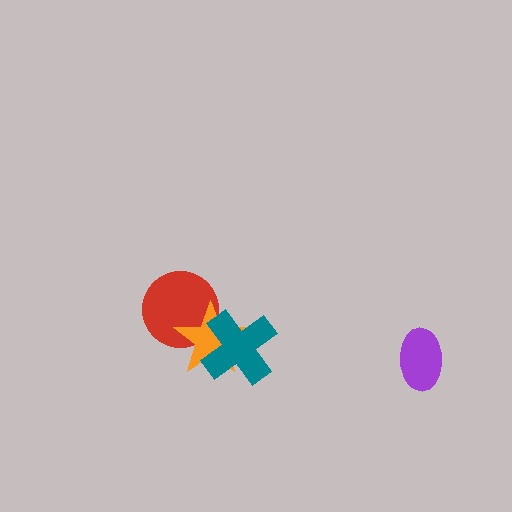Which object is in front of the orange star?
The teal cross is in front of the orange star.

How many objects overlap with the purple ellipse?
0 objects overlap with the purple ellipse.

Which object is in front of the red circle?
The orange star is in front of the red circle.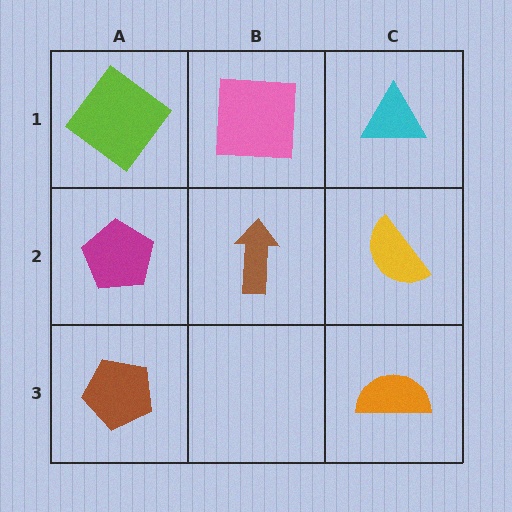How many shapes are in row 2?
3 shapes.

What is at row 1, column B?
A pink square.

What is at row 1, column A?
A lime diamond.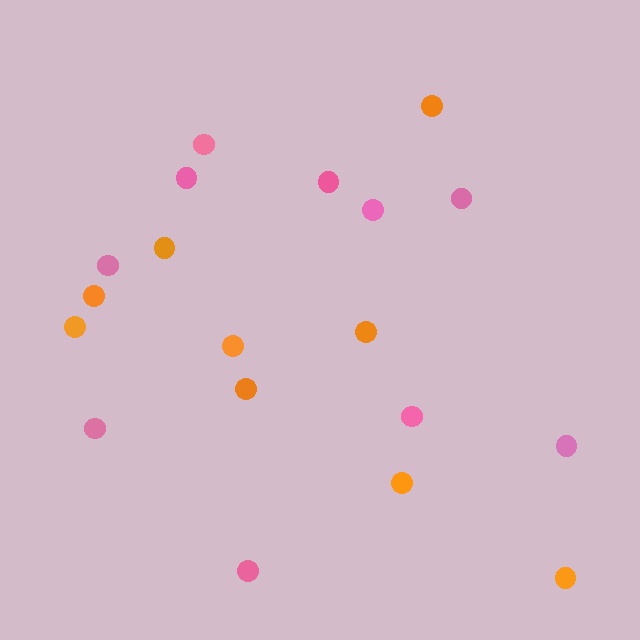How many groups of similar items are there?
There are 2 groups: one group of orange circles (9) and one group of pink circles (10).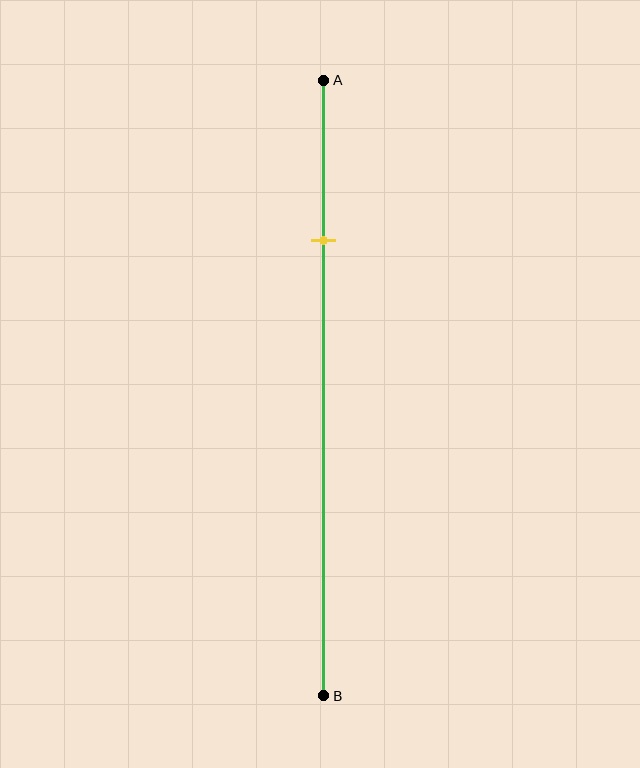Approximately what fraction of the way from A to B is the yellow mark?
The yellow mark is approximately 25% of the way from A to B.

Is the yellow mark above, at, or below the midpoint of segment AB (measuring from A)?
The yellow mark is above the midpoint of segment AB.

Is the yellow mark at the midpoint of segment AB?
No, the mark is at about 25% from A, not at the 50% midpoint.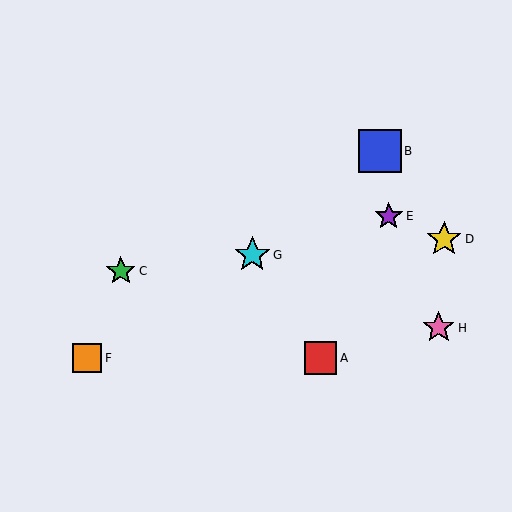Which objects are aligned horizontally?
Objects A, F are aligned horizontally.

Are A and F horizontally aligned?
Yes, both are at y≈358.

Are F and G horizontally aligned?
No, F is at y≈358 and G is at y≈255.